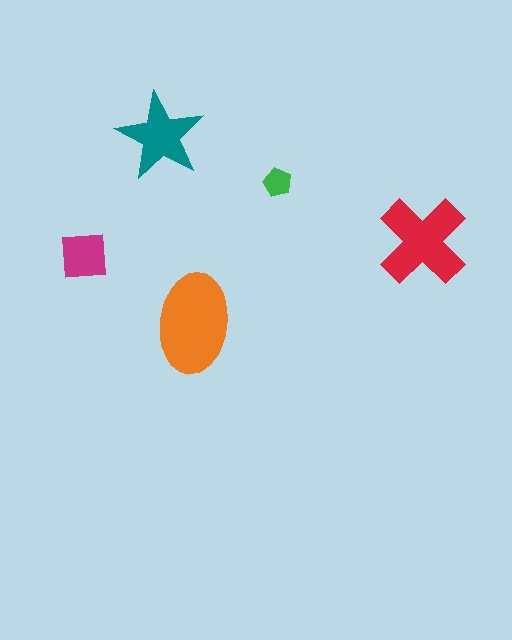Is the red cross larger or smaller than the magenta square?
Larger.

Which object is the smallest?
The green pentagon.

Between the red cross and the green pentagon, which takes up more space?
The red cross.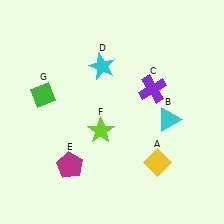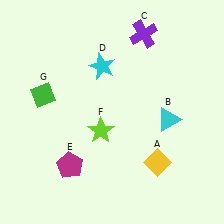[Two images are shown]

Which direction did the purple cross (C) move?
The purple cross (C) moved up.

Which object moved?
The purple cross (C) moved up.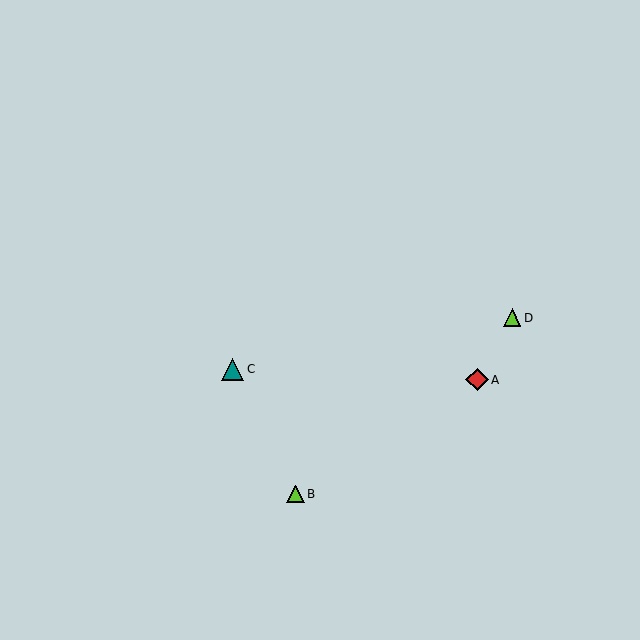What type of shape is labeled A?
Shape A is a red diamond.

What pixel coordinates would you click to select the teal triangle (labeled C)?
Click at (233, 369) to select the teal triangle C.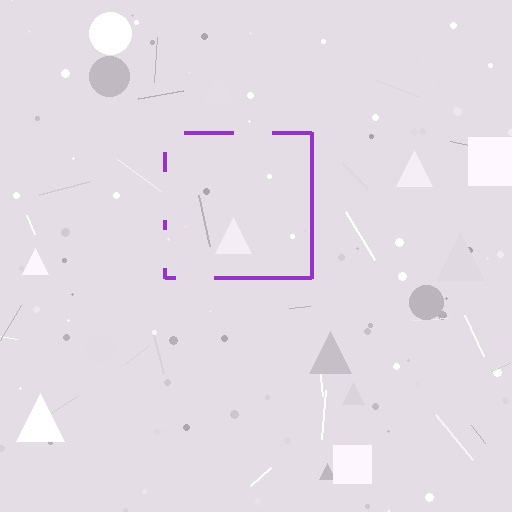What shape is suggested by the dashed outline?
The dashed outline suggests a square.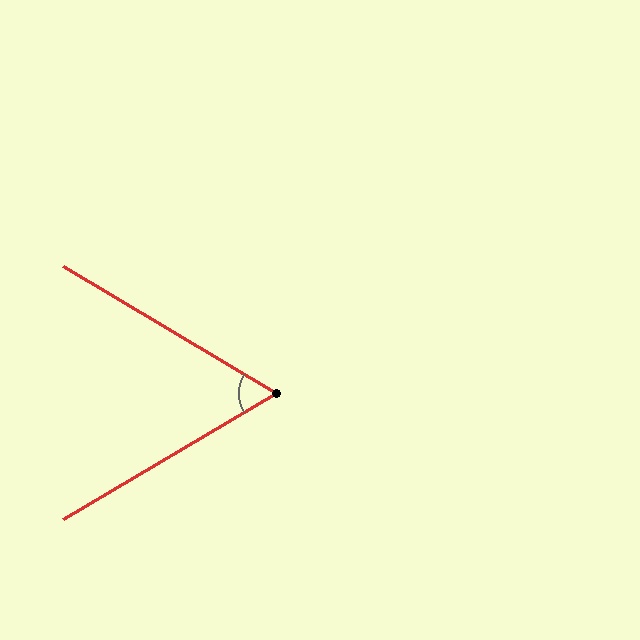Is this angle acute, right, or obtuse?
It is acute.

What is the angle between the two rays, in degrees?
Approximately 61 degrees.